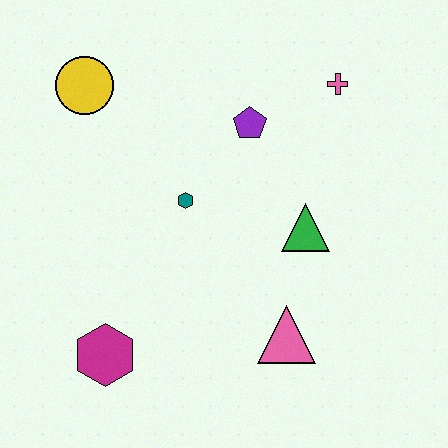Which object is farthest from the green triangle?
The yellow circle is farthest from the green triangle.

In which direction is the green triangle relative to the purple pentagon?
The green triangle is below the purple pentagon.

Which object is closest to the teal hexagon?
The purple pentagon is closest to the teal hexagon.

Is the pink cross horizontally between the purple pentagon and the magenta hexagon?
No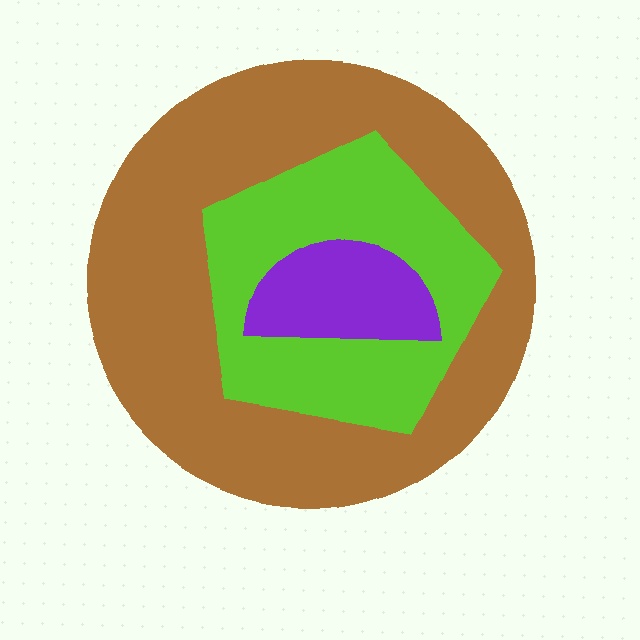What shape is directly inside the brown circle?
The lime pentagon.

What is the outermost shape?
The brown circle.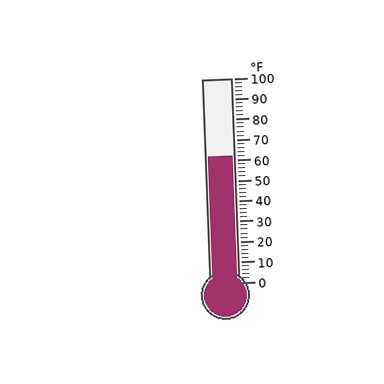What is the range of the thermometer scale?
The thermometer scale ranges from 0°F to 100°F.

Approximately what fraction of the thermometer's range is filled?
The thermometer is filled to approximately 60% of its range.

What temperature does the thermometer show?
The thermometer shows approximately 62°F.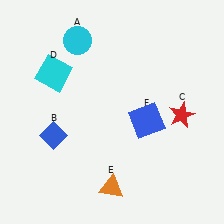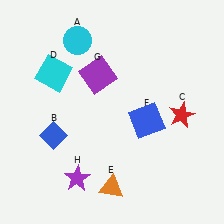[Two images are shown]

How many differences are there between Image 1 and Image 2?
There are 2 differences between the two images.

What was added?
A purple square (G), a purple star (H) were added in Image 2.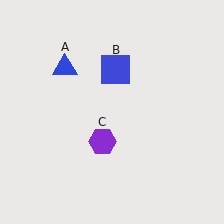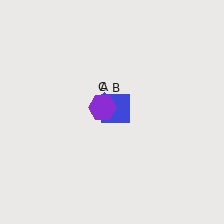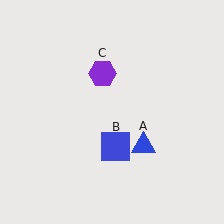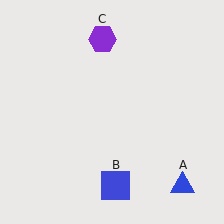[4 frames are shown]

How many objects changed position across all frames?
3 objects changed position: blue triangle (object A), blue square (object B), purple hexagon (object C).